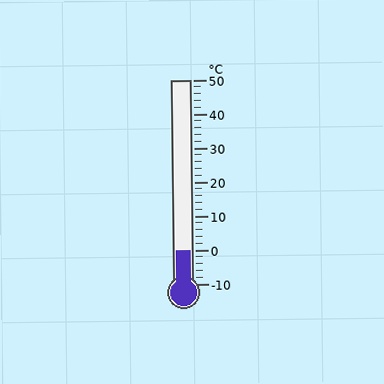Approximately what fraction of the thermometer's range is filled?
The thermometer is filled to approximately 15% of its range.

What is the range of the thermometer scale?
The thermometer scale ranges from -10°C to 50°C.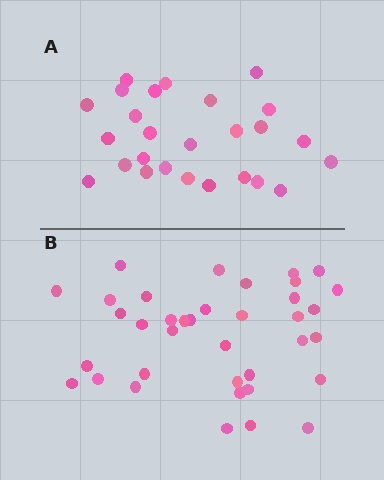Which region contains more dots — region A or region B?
Region B (the bottom region) has more dots.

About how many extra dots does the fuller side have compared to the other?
Region B has roughly 12 or so more dots than region A.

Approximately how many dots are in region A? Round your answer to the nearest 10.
About 30 dots. (The exact count is 26, which rounds to 30.)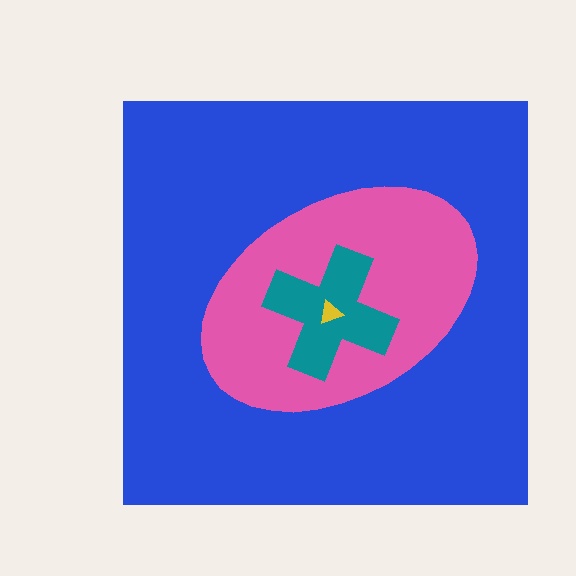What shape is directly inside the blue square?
The pink ellipse.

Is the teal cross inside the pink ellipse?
Yes.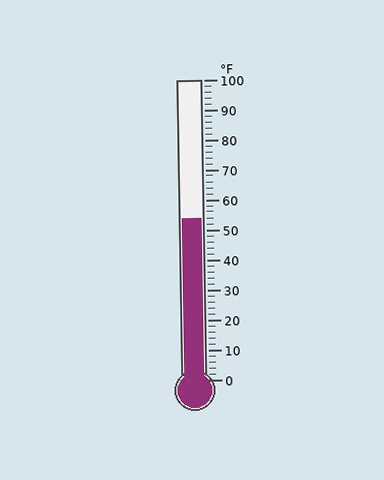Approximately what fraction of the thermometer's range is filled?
The thermometer is filled to approximately 55% of its range.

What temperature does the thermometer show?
The thermometer shows approximately 54°F.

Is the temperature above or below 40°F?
The temperature is above 40°F.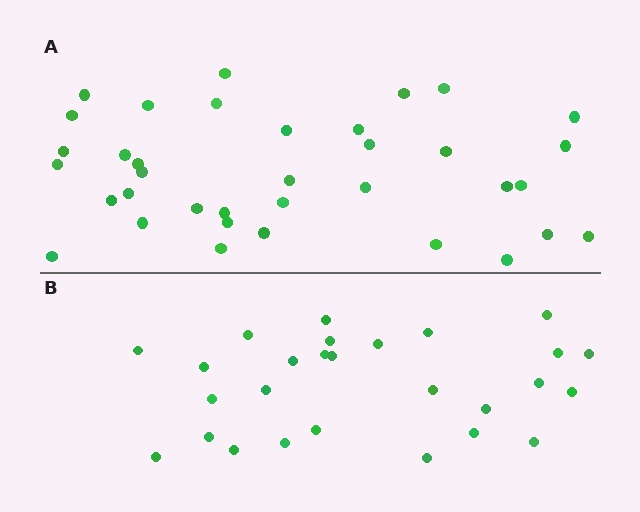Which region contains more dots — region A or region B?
Region A (the top region) has more dots.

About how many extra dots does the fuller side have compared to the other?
Region A has roughly 8 or so more dots than region B.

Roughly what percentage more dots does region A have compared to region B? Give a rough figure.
About 35% more.